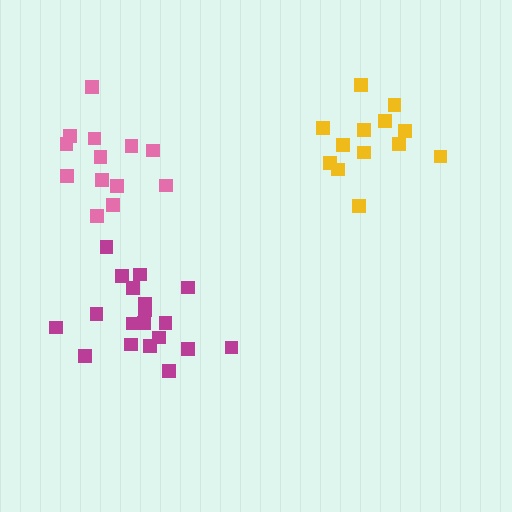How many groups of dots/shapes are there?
There are 3 groups.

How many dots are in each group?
Group 1: 13 dots, Group 2: 13 dots, Group 3: 19 dots (45 total).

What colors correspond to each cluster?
The clusters are colored: pink, yellow, magenta.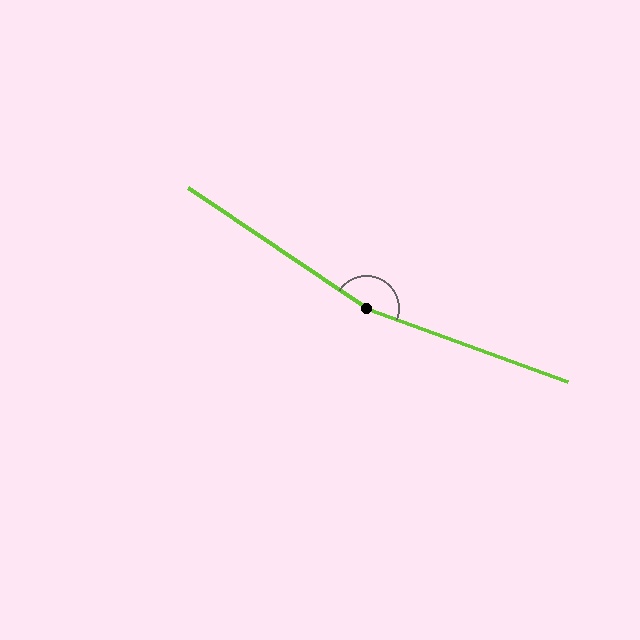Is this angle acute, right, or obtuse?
It is obtuse.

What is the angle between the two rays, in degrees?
Approximately 166 degrees.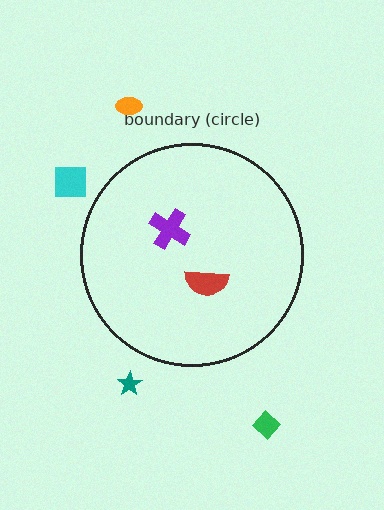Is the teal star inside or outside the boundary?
Outside.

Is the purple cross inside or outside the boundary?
Inside.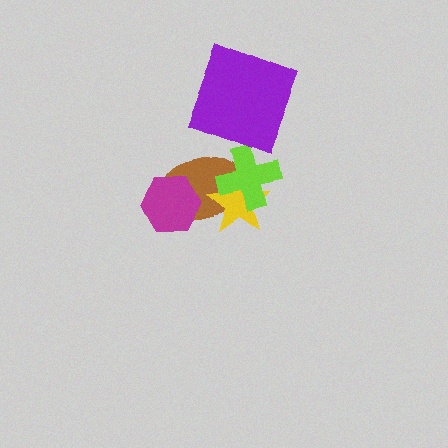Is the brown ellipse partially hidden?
Yes, it is partially covered by another shape.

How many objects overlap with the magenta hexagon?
1 object overlaps with the magenta hexagon.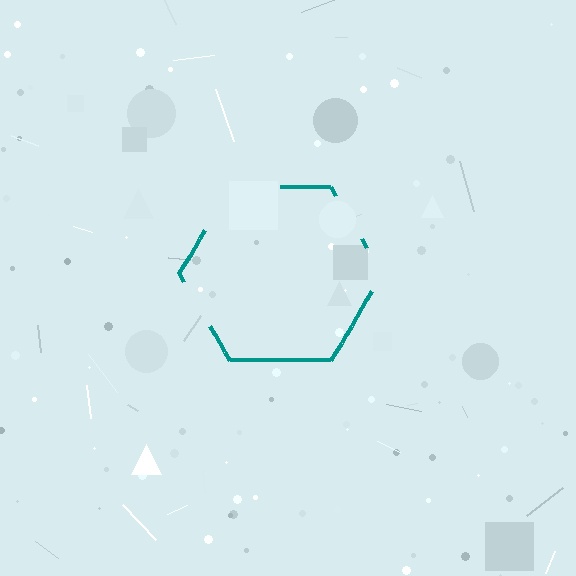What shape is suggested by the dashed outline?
The dashed outline suggests a hexagon.